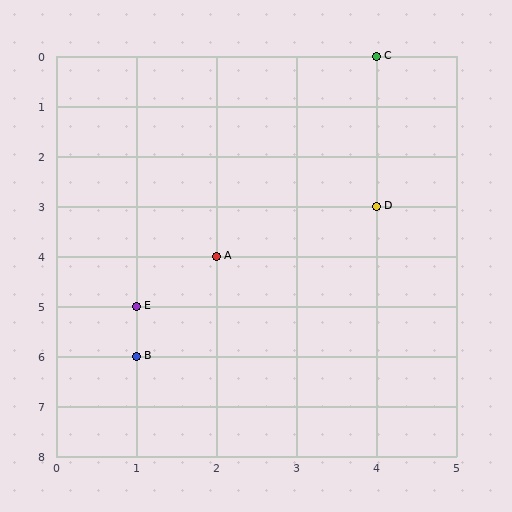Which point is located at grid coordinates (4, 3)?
Point D is at (4, 3).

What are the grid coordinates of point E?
Point E is at grid coordinates (1, 5).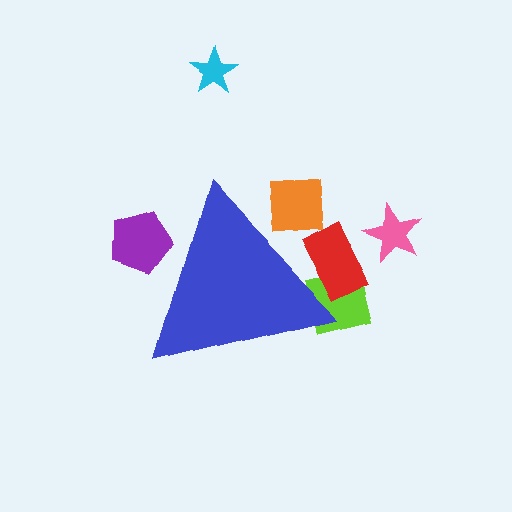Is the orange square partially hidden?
Yes, the orange square is partially hidden behind the blue triangle.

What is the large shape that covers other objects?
A blue triangle.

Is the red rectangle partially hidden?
Yes, the red rectangle is partially hidden behind the blue triangle.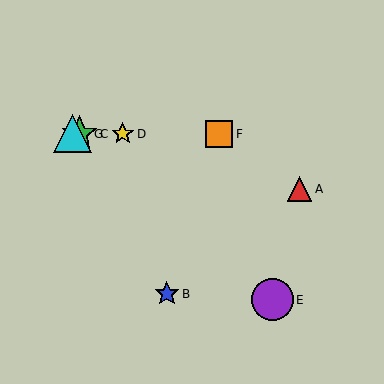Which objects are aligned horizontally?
Objects C, D, F, G are aligned horizontally.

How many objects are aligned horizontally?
4 objects (C, D, F, G) are aligned horizontally.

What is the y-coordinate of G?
Object G is at y≈134.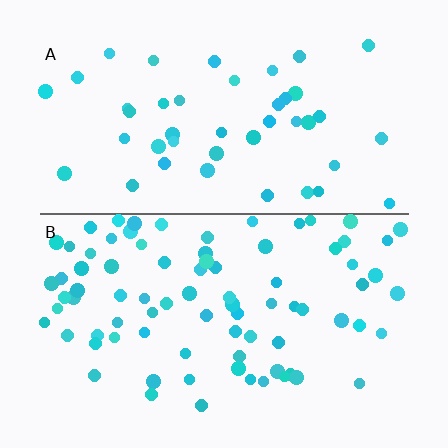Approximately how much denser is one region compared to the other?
Approximately 1.9× — region B over region A.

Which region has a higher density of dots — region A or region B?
B (the bottom).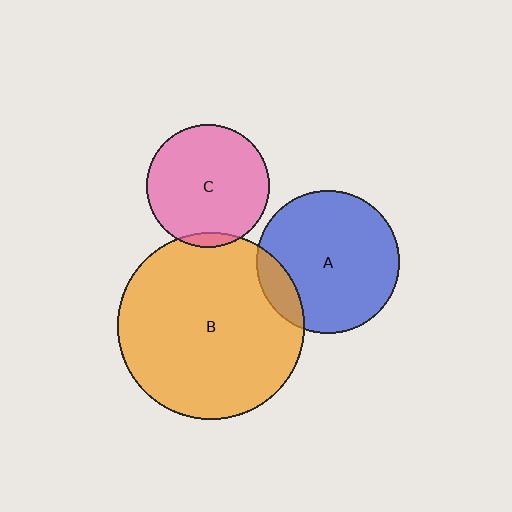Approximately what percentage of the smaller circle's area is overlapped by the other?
Approximately 15%.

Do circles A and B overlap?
Yes.